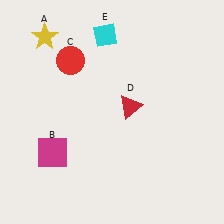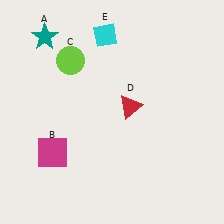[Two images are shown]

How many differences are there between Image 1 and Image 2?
There are 2 differences between the two images.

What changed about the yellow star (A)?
In Image 1, A is yellow. In Image 2, it changed to teal.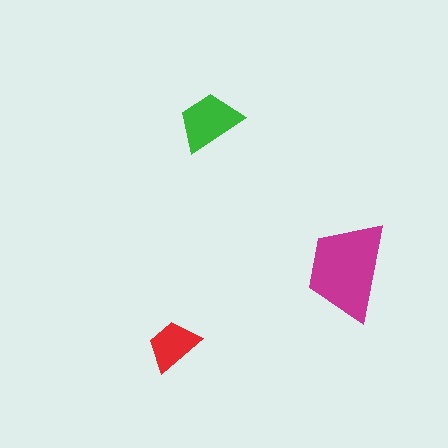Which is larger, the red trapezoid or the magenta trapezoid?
The magenta one.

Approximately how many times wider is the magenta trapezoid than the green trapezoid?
About 1.5 times wider.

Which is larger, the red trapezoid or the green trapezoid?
The green one.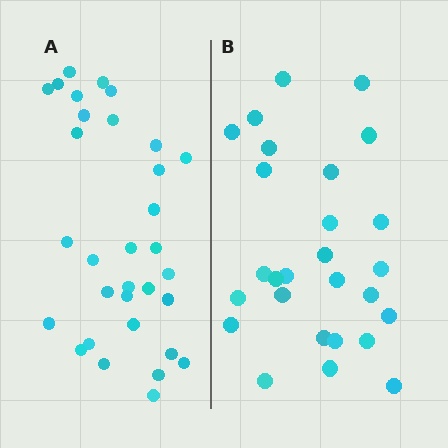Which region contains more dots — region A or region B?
Region A (the left region) has more dots.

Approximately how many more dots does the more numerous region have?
Region A has about 5 more dots than region B.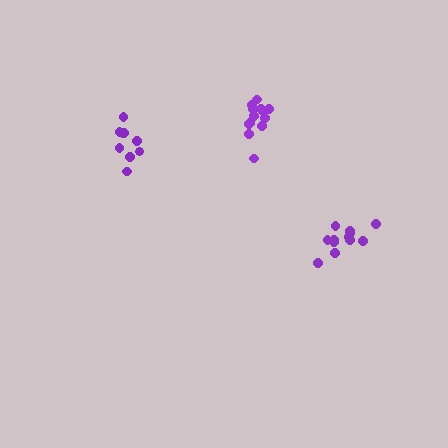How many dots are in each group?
Group 1: 12 dots, Group 2: 9 dots, Group 3: 13 dots (34 total).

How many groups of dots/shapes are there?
There are 3 groups.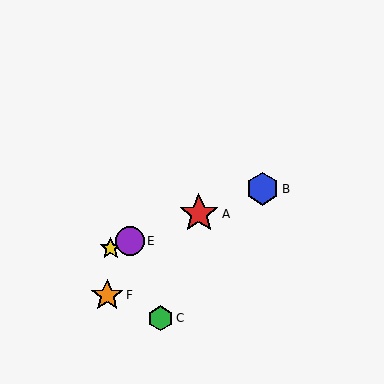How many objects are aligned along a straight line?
4 objects (A, B, D, E) are aligned along a straight line.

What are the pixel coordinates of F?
Object F is at (107, 295).